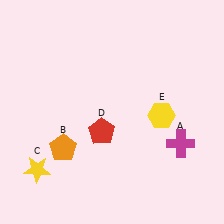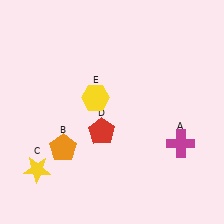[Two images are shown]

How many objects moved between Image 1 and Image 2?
1 object moved between the two images.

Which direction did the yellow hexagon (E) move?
The yellow hexagon (E) moved left.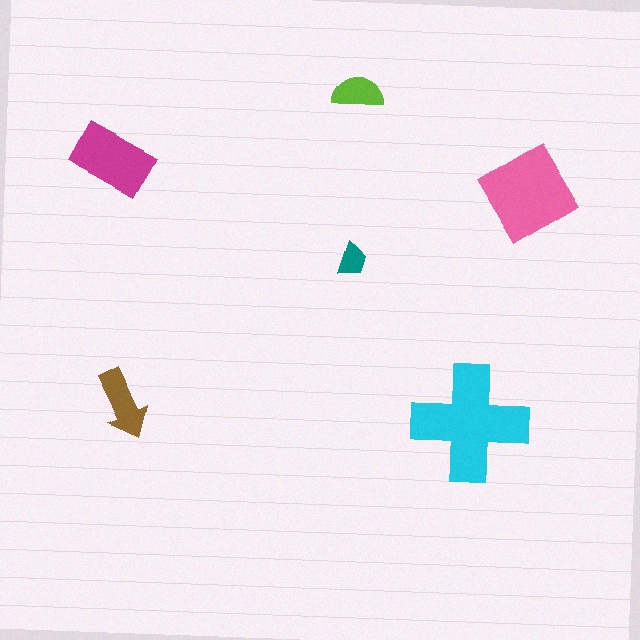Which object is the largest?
The cyan cross.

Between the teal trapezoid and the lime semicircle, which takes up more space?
The lime semicircle.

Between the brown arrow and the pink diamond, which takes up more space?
The pink diamond.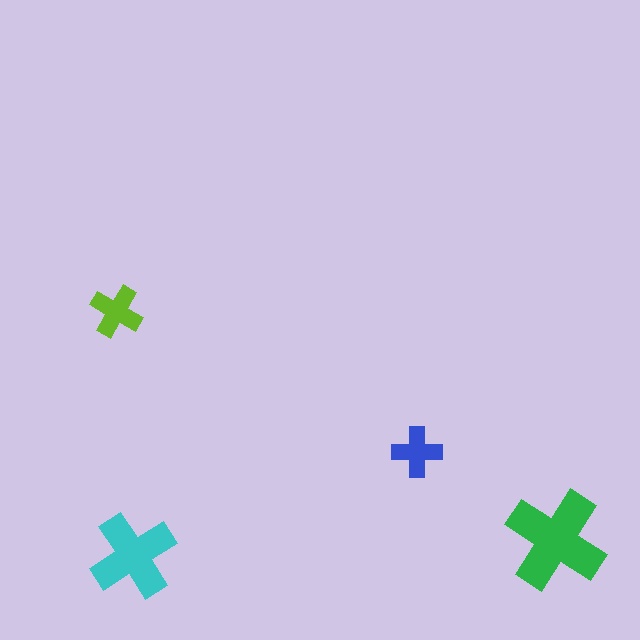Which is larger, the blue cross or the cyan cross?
The cyan one.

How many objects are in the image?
There are 4 objects in the image.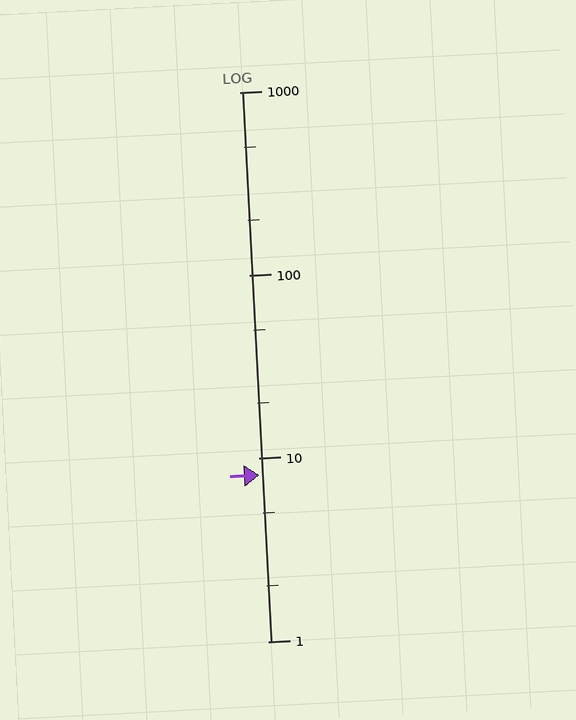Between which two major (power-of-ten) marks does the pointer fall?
The pointer is between 1 and 10.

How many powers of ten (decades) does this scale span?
The scale spans 3 decades, from 1 to 1000.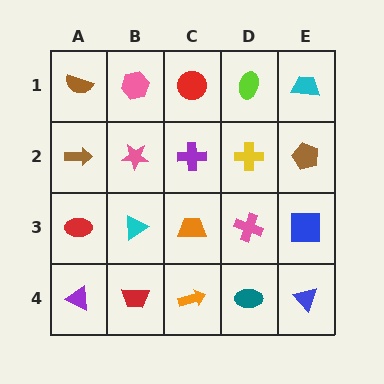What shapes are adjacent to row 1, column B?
A pink star (row 2, column B), a brown semicircle (row 1, column A), a red circle (row 1, column C).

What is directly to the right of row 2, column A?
A pink star.